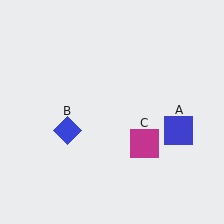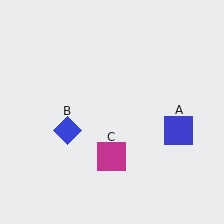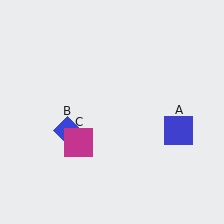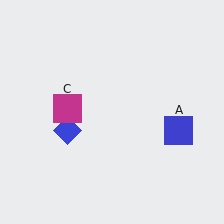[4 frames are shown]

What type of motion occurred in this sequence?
The magenta square (object C) rotated clockwise around the center of the scene.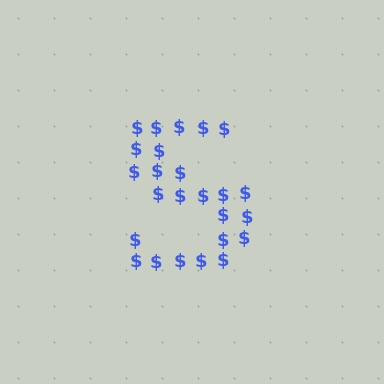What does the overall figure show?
The overall figure shows the letter S.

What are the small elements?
The small elements are dollar signs.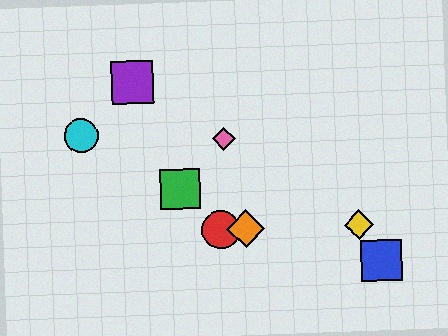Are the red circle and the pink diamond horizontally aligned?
No, the red circle is at y≈230 and the pink diamond is at y≈139.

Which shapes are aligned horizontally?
The red circle, the yellow diamond, the orange diamond are aligned horizontally.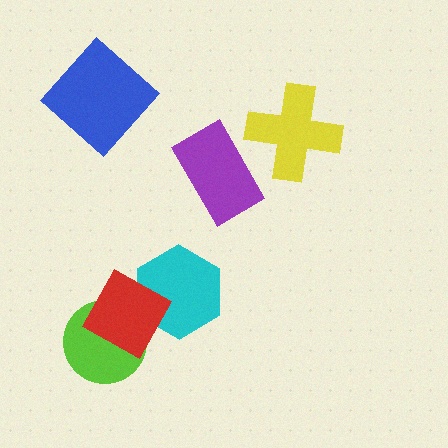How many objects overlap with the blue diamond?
0 objects overlap with the blue diamond.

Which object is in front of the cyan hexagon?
The red square is in front of the cyan hexagon.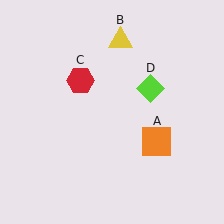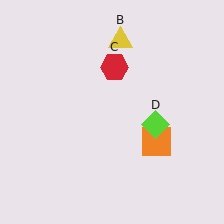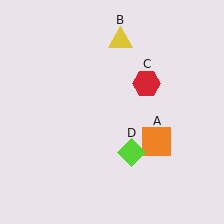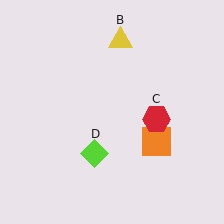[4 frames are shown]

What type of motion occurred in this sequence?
The red hexagon (object C), lime diamond (object D) rotated clockwise around the center of the scene.